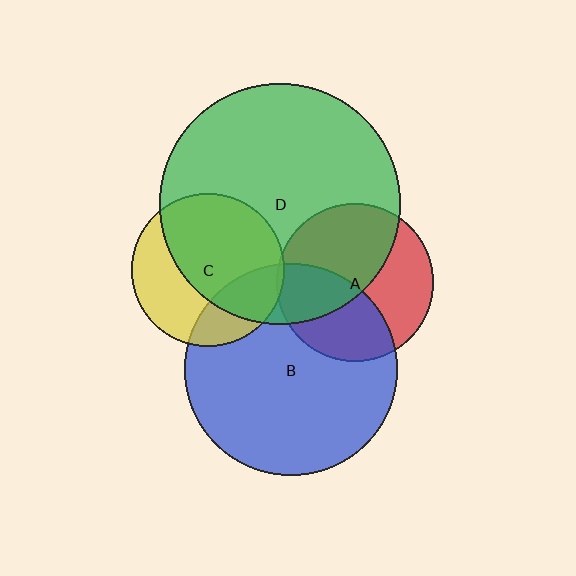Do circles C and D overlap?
Yes.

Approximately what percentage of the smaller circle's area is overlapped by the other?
Approximately 60%.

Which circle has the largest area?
Circle D (green).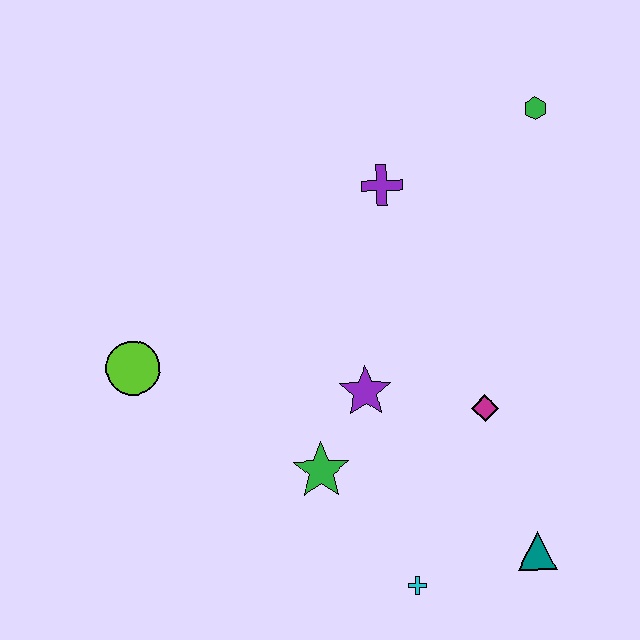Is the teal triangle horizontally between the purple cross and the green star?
No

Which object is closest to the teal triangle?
The cyan cross is closest to the teal triangle.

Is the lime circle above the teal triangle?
Yes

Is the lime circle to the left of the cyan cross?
Yes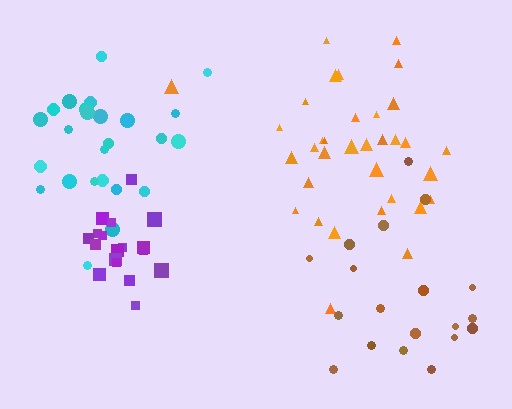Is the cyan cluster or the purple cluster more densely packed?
Purple.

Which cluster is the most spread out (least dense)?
Brown.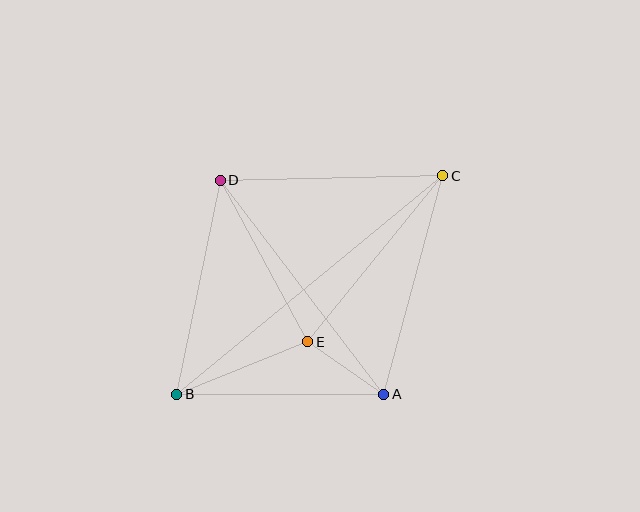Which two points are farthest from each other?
Points B and C are farthest from each other.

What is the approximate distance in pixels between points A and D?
The distance between A and D is approximately 269 pixels.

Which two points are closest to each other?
Points A and E are closest to each other.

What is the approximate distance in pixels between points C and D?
The distance between C and D is approximately 222 pixels.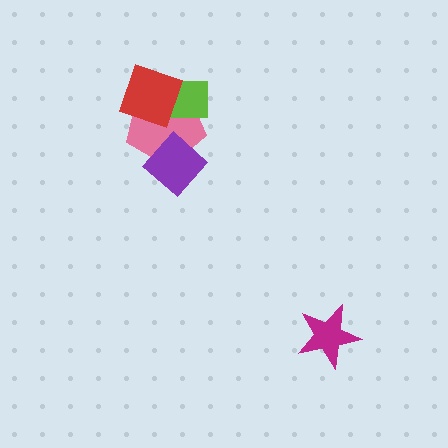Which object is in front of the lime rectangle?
The red diamond is in front of the lime rectangle.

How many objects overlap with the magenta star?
0 objects overlap with the magenta star.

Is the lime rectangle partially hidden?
Yes, it is partially covered by another shape.